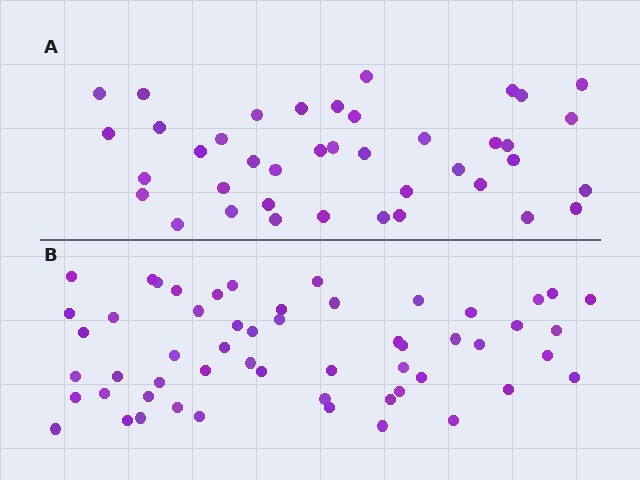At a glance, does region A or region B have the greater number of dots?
Region B (the bottom region) has more dots.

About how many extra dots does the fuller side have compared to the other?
Region B has approximately 15 more dots than region A.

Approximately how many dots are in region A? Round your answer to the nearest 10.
About 40 dots.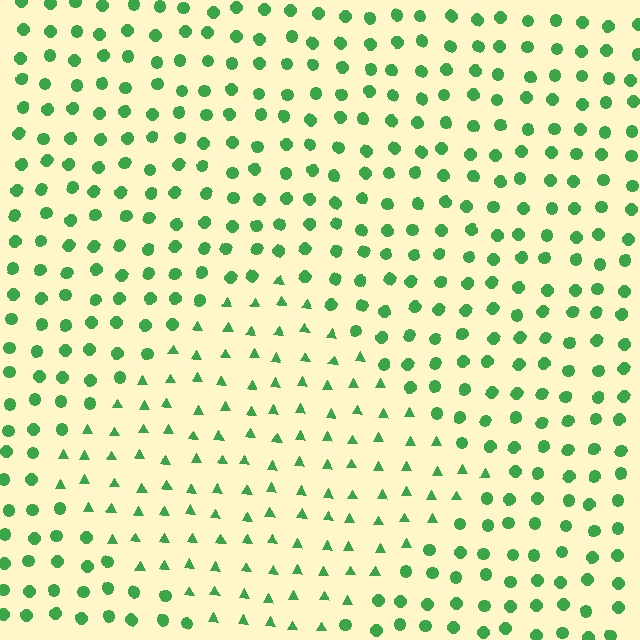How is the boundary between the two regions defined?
The boundary is defined by a change in element shape: triangles inside vs. circles outside. All elements share the same color and spacing.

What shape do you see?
I see a diamond.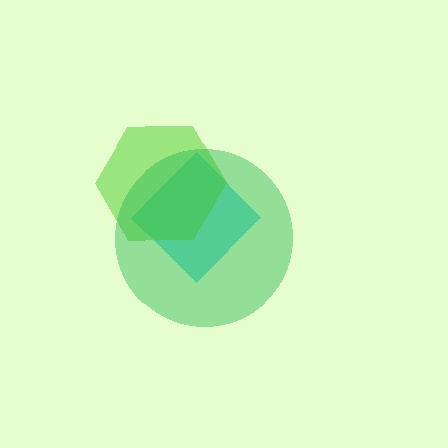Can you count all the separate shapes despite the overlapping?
Yes, there are 3 separate shapes.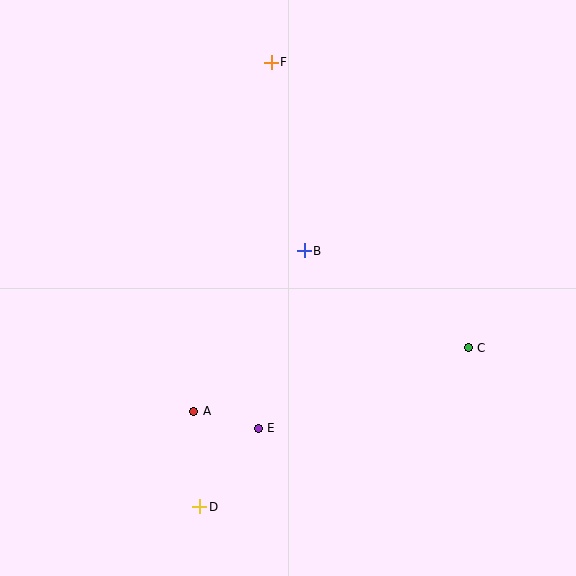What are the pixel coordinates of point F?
Point F is at (271, 62).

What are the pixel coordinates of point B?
Point B is at (304, 251).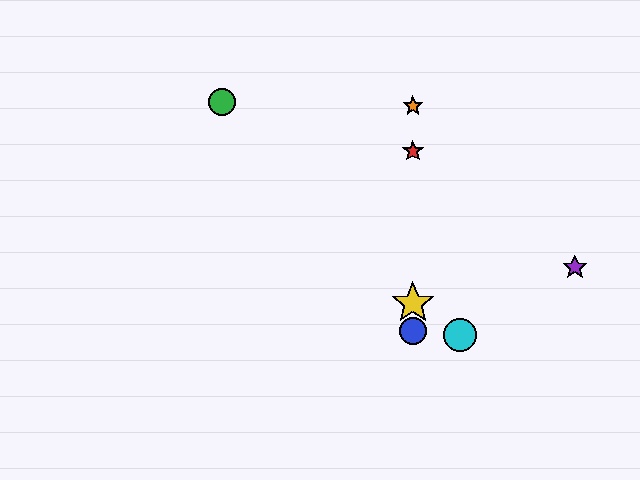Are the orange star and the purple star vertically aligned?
No, the orange star is at x≈413 and the purple star is at x≈575.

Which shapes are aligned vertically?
The red star, the blue circle, the yellow star, the orange star are aligned vertically.